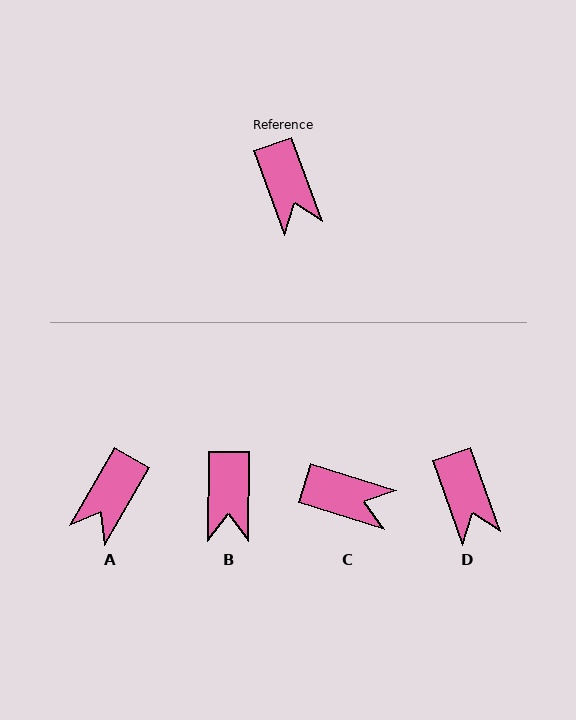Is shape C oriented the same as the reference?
No, it is off by about 53 degrees.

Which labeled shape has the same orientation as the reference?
D.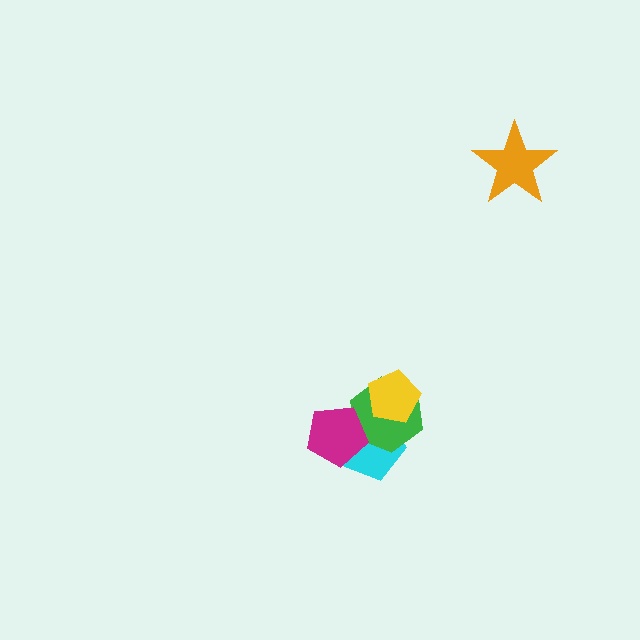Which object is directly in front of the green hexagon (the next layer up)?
The yellow pentagon is directly in front of the green hexagon.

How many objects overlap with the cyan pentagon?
3 objects overlap with the cyan pentagon.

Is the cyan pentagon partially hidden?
Yes, it is partially covered by another shape.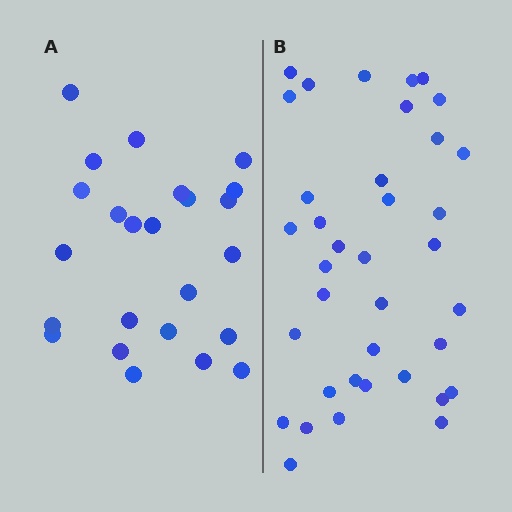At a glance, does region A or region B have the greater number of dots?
Region B (the right region) has more dots.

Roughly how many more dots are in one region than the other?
Region B has approximately 15 more dots than region A.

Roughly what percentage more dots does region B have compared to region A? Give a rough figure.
About 55% more.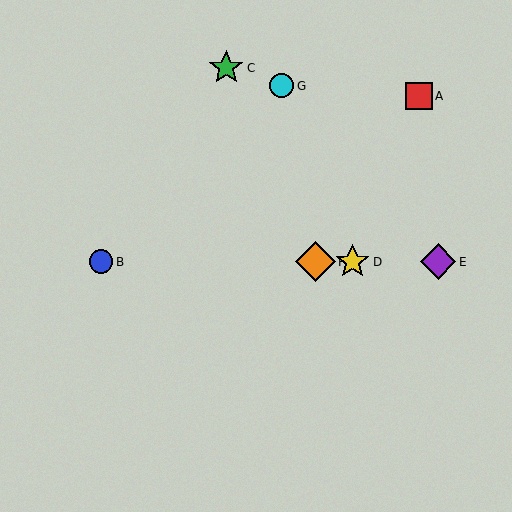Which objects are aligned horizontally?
Objects B, D, E, F are aligned horizontally.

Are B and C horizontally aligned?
No, B is at y≈262 and C is at y≈68.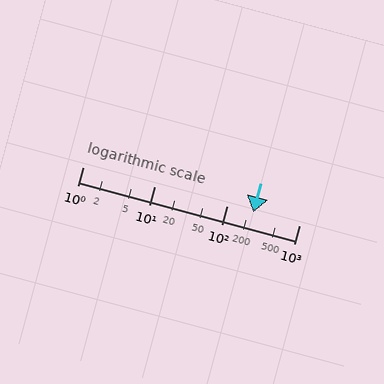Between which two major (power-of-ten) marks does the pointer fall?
The pointer is between 100 and 1000.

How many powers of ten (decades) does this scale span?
The scale spans 3 decades, from 1 to 1000.